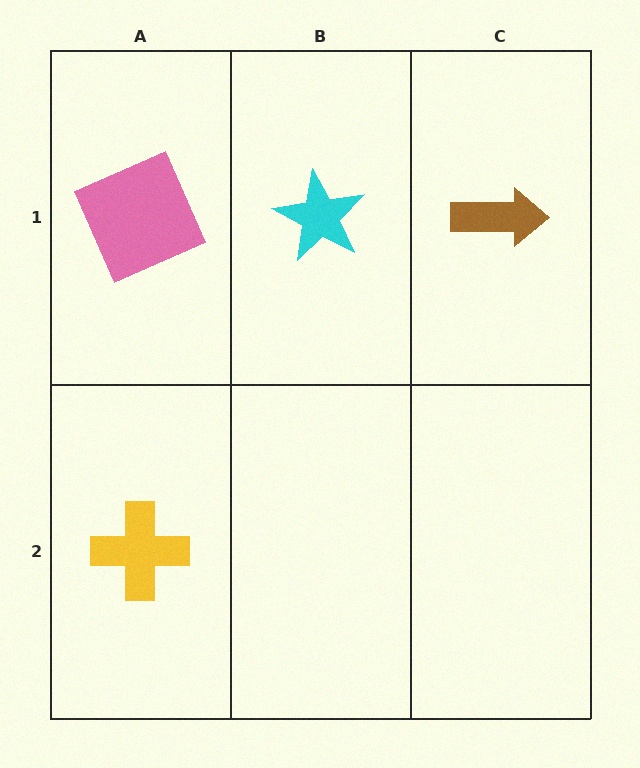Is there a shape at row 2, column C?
No, that cell is empty.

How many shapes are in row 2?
1 shape.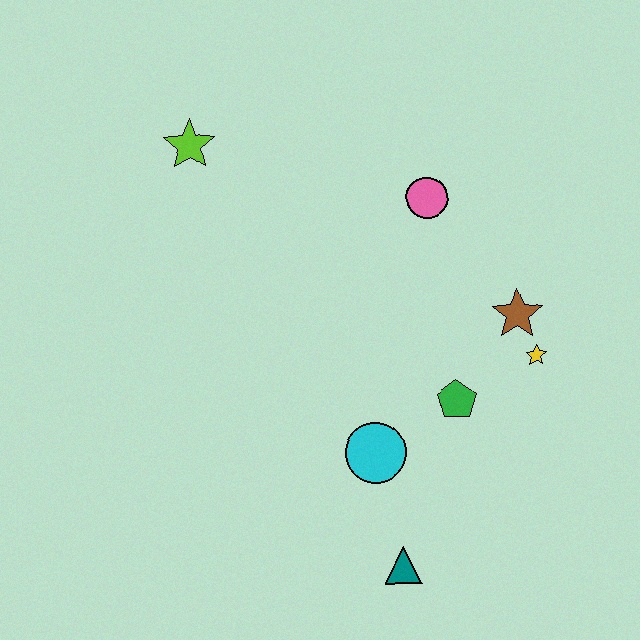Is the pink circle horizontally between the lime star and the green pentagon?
Yes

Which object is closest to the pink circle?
The brown star is closest to the pink circle.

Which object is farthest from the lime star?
The teal triangle is farthest from the lime star.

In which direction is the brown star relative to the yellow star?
The brown star is above the yellow star.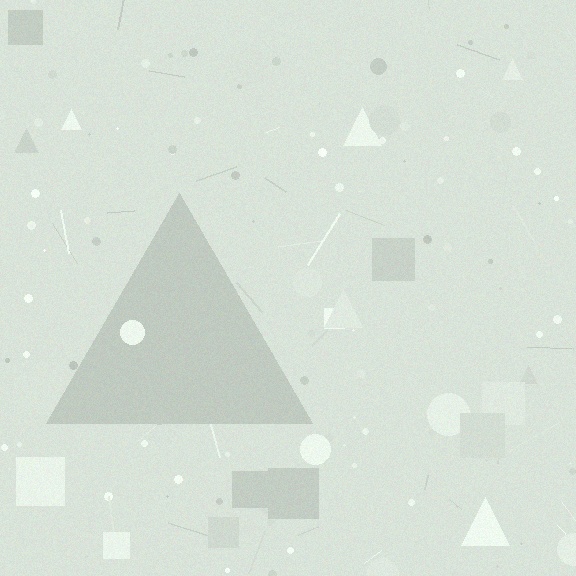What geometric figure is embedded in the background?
A triangle is embedded in the background.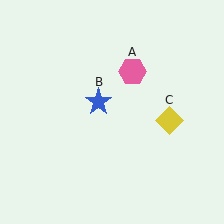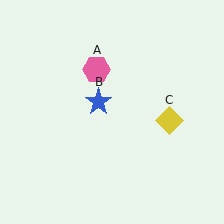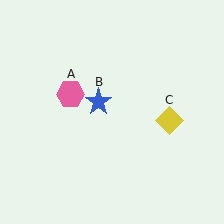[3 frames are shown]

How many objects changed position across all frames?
1 object changed position: pink hexagon (object A).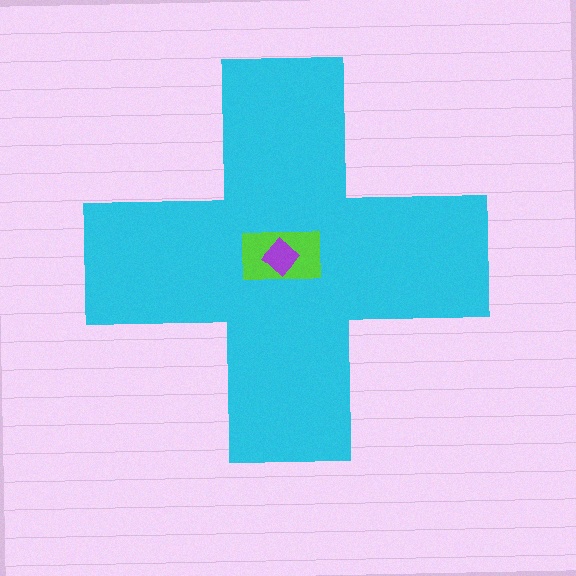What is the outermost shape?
The cyan cross.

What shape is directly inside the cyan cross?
The lime rectangle.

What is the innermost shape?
The purple diamond.